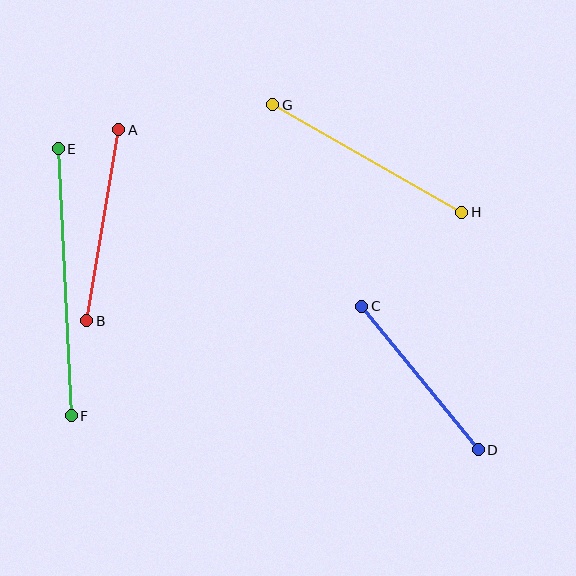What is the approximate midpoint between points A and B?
The midpoint is at approximately (103, 225) pixels.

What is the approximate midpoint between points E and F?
The midpoint is at approximately (65, 282) pixels.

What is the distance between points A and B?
The distance is approximately 194 pixels.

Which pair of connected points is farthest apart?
Points E and F are farthest apart.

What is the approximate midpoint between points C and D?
The midpoint is at approximately (420, 378) pixels.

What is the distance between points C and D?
The distance is approximately 185 pixels.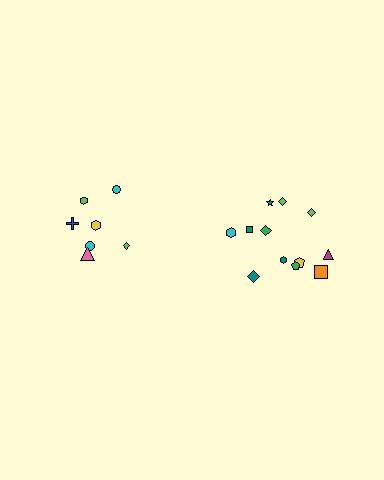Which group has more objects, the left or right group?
The right group.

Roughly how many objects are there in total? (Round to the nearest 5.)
Roughly 20 objects in total.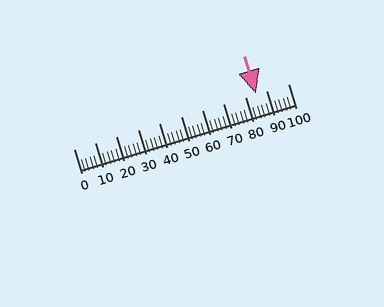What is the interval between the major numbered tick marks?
The major tick marks are spaced 10 units apart.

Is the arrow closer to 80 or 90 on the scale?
The arrow is closer to 90.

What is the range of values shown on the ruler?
The ruler shows values from 0 to 100.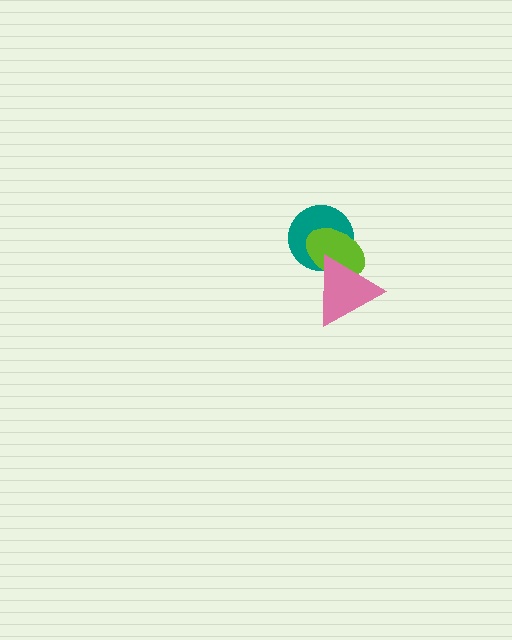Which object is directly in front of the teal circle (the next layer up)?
The lime ellipse is directly in front of the teal circle.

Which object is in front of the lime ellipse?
The pink triangle is in front of the lime ellipse.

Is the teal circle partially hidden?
Yes, it is partially covered by another shape.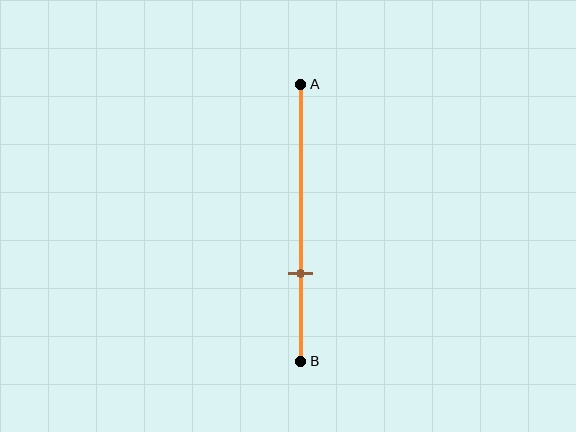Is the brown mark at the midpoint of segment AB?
No, the mark is at about 70% from A, not at the 50% midpoint.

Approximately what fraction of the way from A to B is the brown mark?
The brown mark is approximately 70% of the way from A to B.